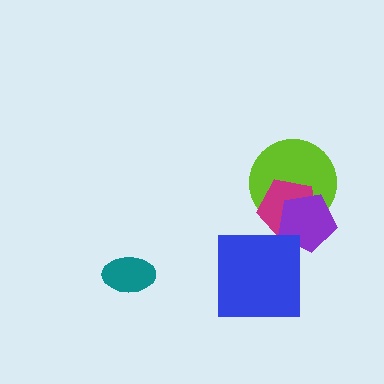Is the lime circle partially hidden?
Yes, it is partially covered by another shape.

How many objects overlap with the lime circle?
2 objects overlap with the lime circle.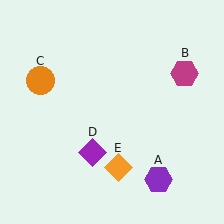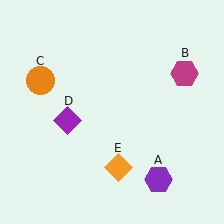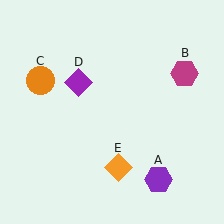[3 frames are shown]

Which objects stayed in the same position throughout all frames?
Purple hexagon (object A) and magenta hexagon (object B) and orange circle (object C) and orange diamond (object E) remained stationary.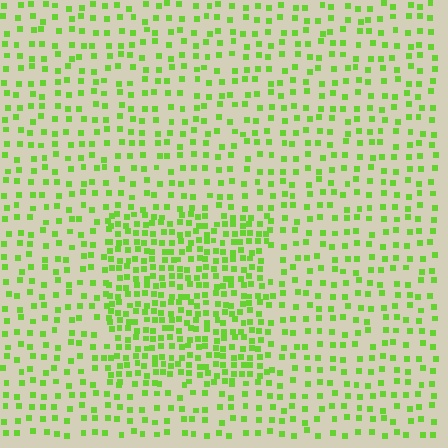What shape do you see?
I see a rectangle.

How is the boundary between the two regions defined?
The boundary is defined by a change in element density (approximately 2.0x ratio). All elements are the same color, size, and shape.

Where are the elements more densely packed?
The elements are more densely packed inside the rectangle boundary.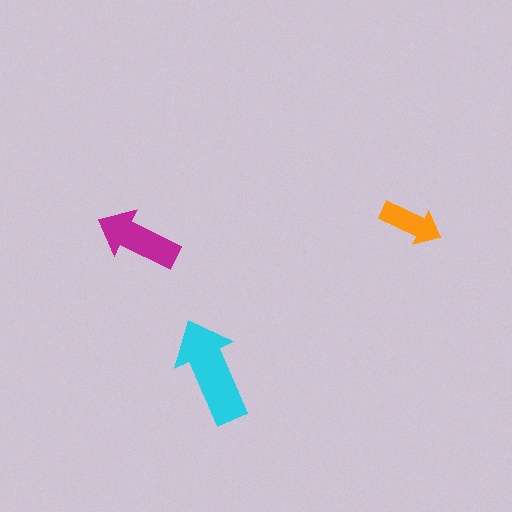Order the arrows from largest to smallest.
the cyan one, the magenta one, the orange one.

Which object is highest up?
The orange arrow is topmost.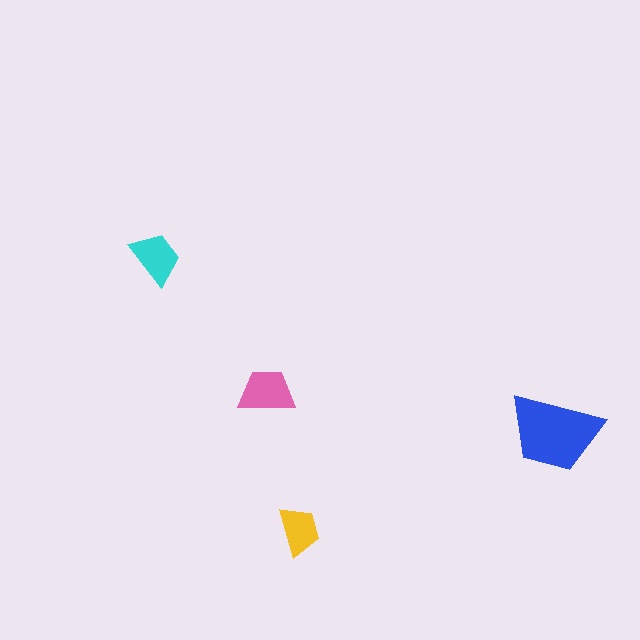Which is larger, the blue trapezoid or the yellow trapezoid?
The blue one.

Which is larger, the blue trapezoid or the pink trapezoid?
The blue one.